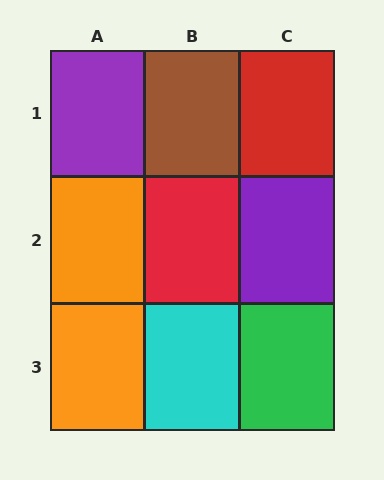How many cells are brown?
1 cell is brown.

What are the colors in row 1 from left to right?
Purple, brown, red.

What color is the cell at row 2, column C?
Purple.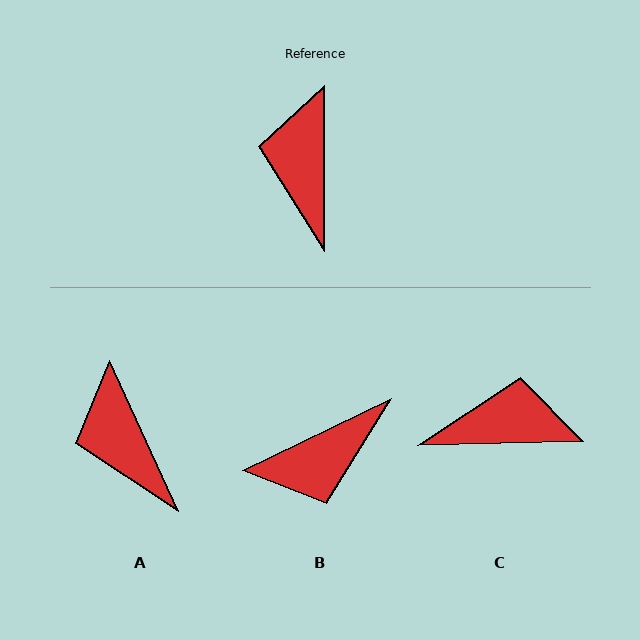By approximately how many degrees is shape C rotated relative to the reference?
Approximately 89 degrees clockwise.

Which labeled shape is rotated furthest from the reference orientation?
B, about 116 degrees away.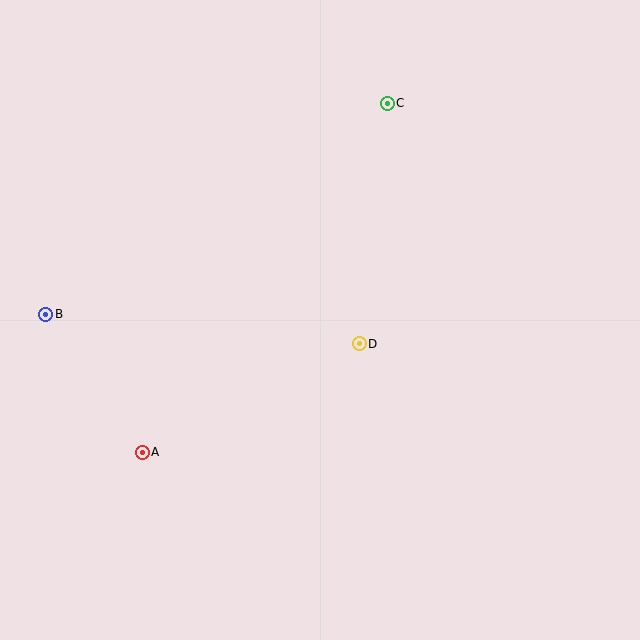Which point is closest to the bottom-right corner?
Point D is closest to the bottom-right corner.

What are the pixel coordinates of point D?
Point D is at (359, 344).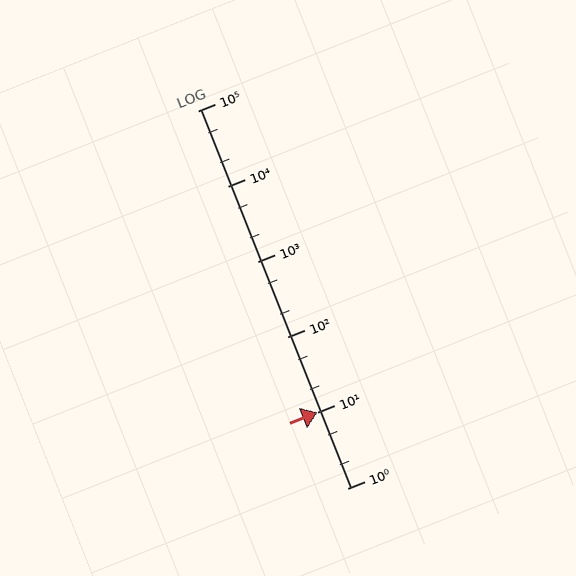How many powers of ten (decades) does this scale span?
The scale spans 5 decades, from 1 to 100000.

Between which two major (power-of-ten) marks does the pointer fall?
The pointer is between 10 and 100.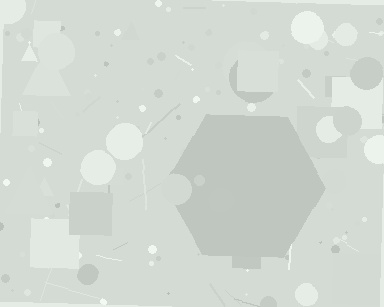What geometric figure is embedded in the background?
A hexagon is embedded in the background.